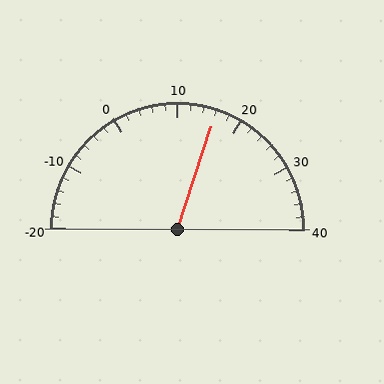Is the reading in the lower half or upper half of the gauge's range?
The reading is in the upper half of the range (-20 to 40).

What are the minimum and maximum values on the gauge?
The gauge ranges from -20 to 40.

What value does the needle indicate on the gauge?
The needle indicates approximately 16.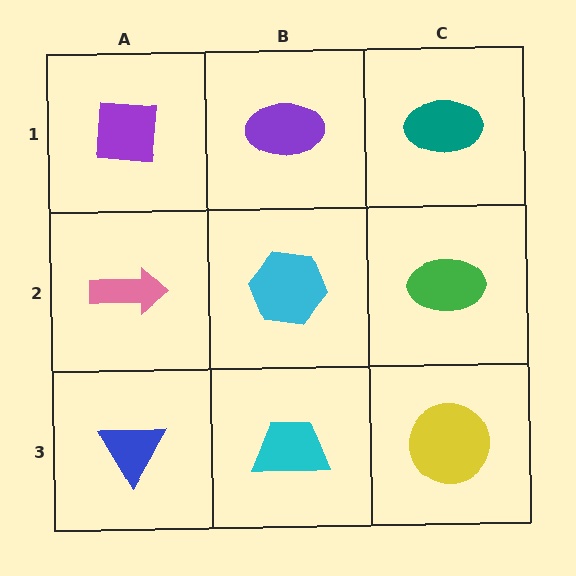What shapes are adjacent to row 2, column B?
A purple ellipse (row 1, column B), a cyan trapezoid (row 3, column B), a pink arrow (row 2, column A), a green ellipse (row 2, column C).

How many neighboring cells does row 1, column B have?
3.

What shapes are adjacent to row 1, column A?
A pink arrow (row 2, column A), a purple ellipse (row 1, column B).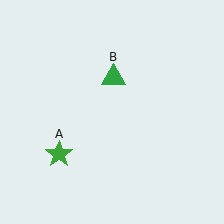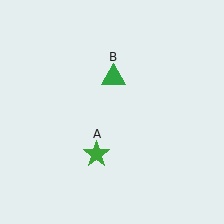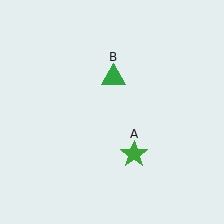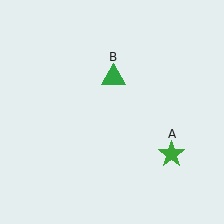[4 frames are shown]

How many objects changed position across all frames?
1 object changed position: green star (object A).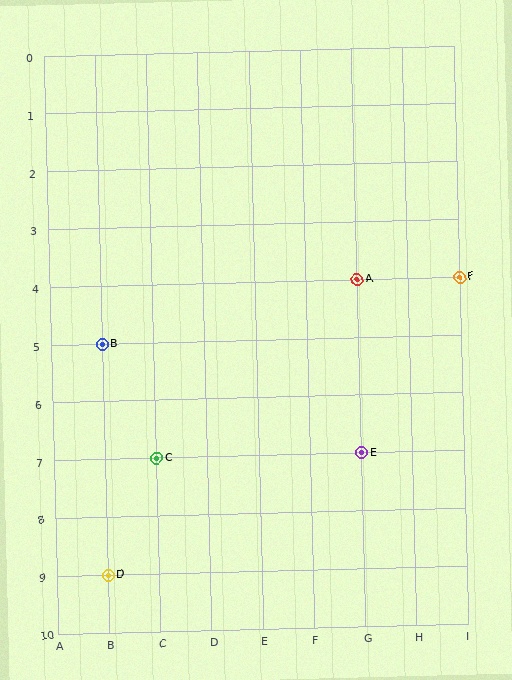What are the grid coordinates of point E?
Point E is at grid coordinates (G, 7).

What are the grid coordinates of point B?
Point B is at grid coordinates (B, 5).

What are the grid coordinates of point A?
Point A is at grid coordinates (G, 4).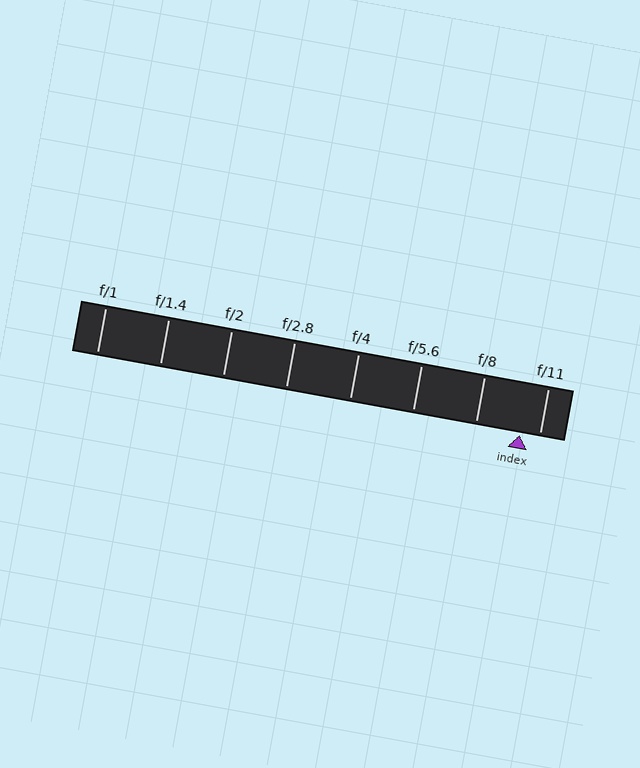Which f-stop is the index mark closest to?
The index mark is closest to f/11.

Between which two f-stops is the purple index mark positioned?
The index mark is between f/8 and f/11.